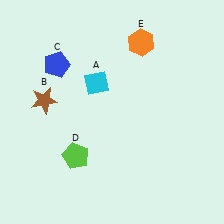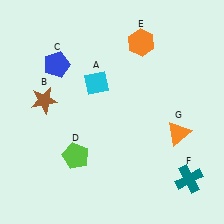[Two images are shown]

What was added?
A teal cross (F), an orange triangle (G) were added in Image 2.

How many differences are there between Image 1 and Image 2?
There are 2 differences between the two images.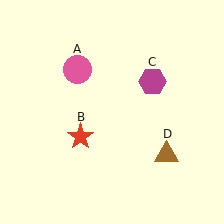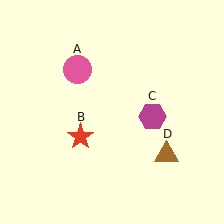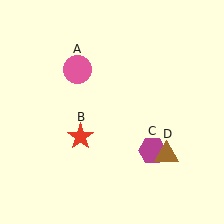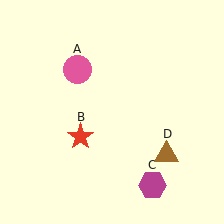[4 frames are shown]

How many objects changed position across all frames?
1 object changed position: magenta hexagon (object C).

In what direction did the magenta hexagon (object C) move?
The magenta hexagon (object C) moved down.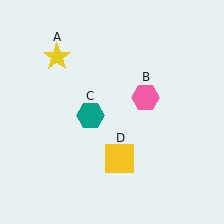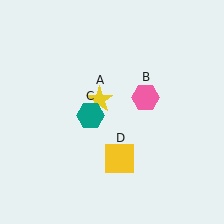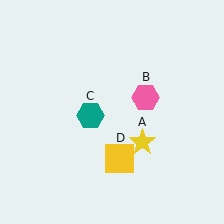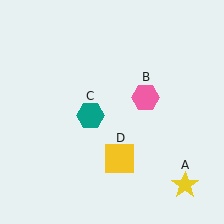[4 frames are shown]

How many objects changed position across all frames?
1 object changed position: yellow star (object A).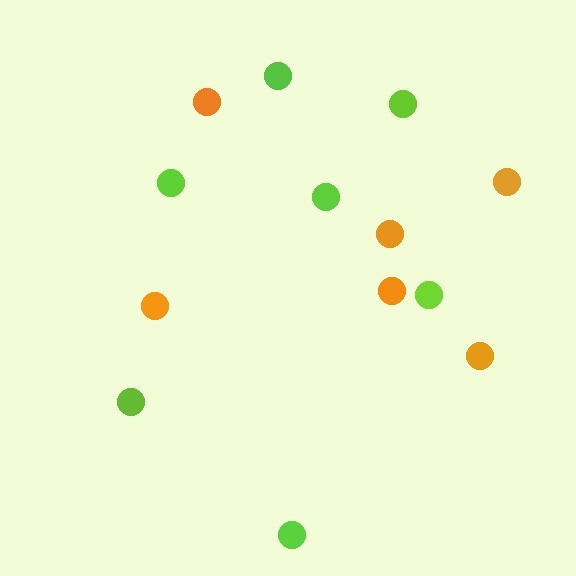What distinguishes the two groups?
There are 2 groups: one group of orange circles (6) and one group of lime circles (7).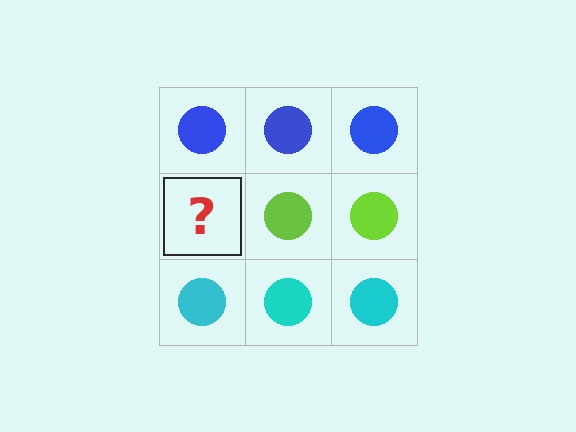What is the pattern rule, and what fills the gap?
The rule is that each row has a consistent color. The gap should be filled with a lime circle.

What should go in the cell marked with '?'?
The missing cell should contain a lime circle.